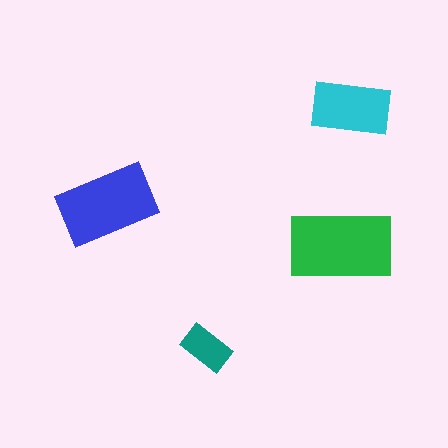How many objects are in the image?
There are 4 objects in the image.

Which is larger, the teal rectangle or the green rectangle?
The green one.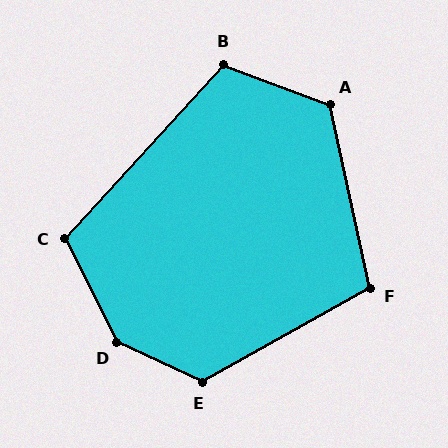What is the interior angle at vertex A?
Approximately 123 degrees (obtuse).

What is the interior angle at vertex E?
Approximately 126 degrees (obtuse).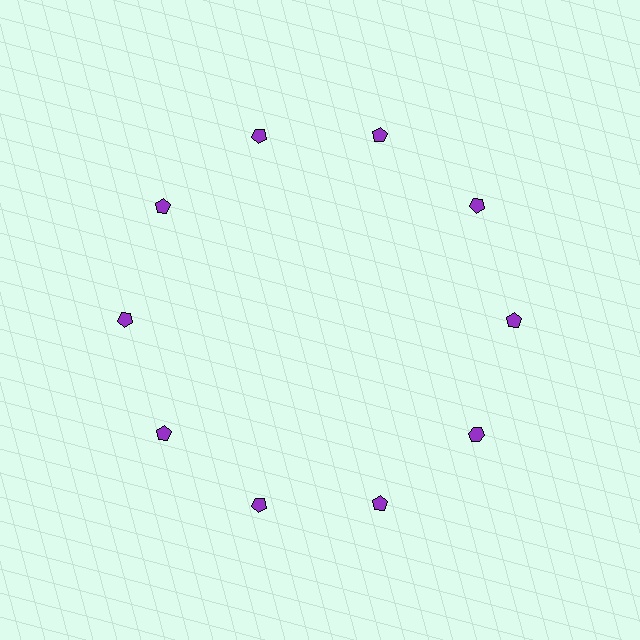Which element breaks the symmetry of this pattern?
The purple hexagon at roughly the 4 o'clock position breaks the symmetry. All other shapes are purple pentagons.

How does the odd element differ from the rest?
It has a different shape: hexagon instead of pentagon.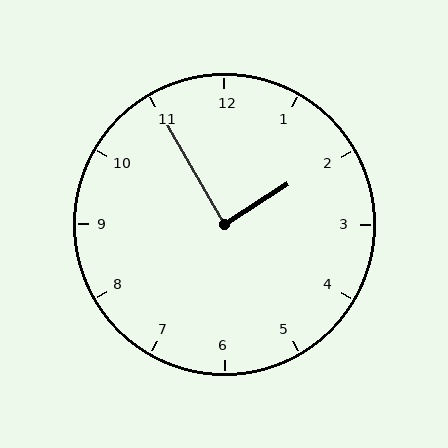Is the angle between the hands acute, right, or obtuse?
It is right.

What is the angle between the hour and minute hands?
Approximately 88 degrees.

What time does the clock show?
1:55.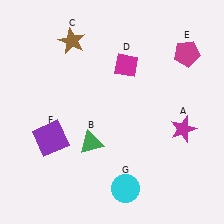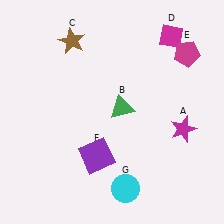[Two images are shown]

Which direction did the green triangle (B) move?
The green triangle (B) moved up.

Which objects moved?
The objects that moved are: the green triangle (B), the magenta diamond (D), the purple square (F).